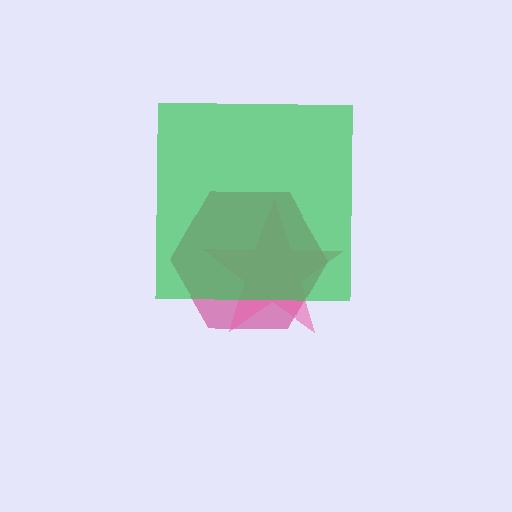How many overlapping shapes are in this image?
There are 3 overlapping shapes in the image.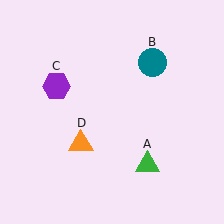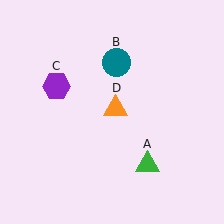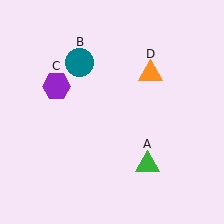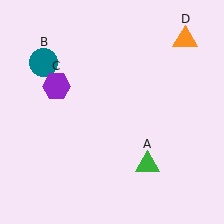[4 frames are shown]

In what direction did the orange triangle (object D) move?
The orange triangle (object D) moved up and to the right.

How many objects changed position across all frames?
2 objects changed position: teal circle (object B), orange triangle (object D).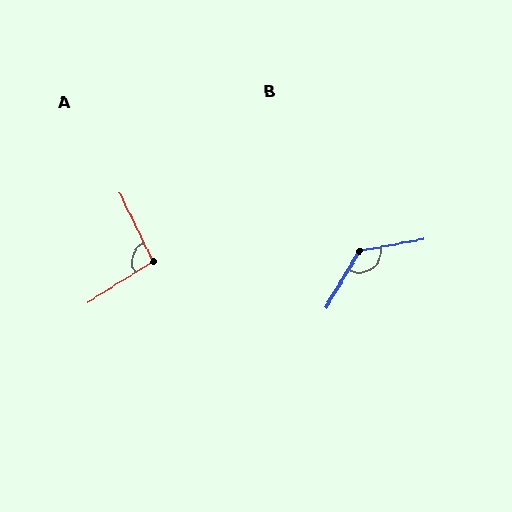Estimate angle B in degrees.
Approximately 130 degrees.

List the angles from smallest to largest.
A (96°), B (130°).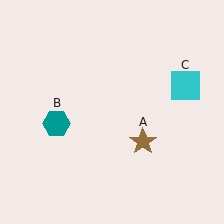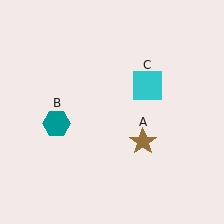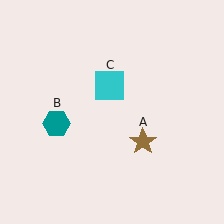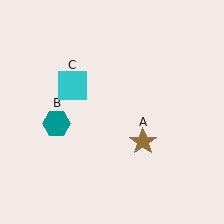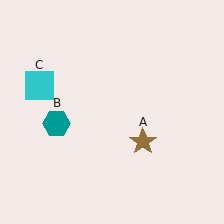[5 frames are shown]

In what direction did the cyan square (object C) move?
The cyan square (object C) moved left.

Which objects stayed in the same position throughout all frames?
Brown star (object A) and teal hexagon (object B) remained stationary.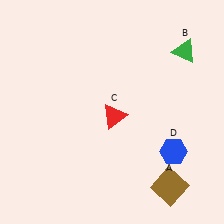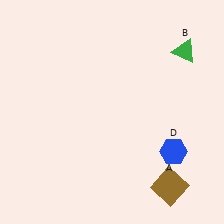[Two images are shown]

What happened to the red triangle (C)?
The red triangle (C) was removed in Image 2. It was in the bottom-right area of Image 1.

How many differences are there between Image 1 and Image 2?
There is 1 difference between the two images.